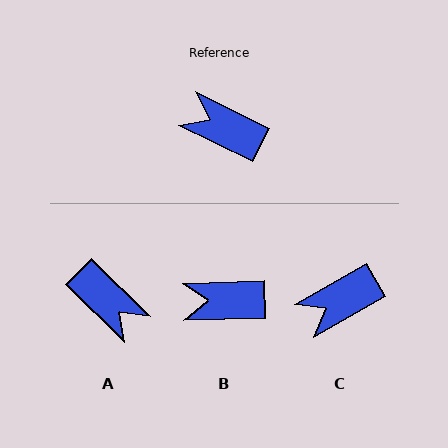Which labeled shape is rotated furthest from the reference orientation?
A, about 161 degrees away.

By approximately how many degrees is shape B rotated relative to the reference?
Approximately 28 degrees counter-clockwise.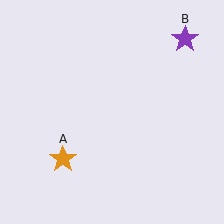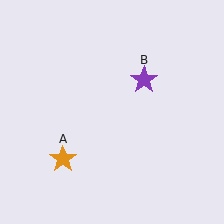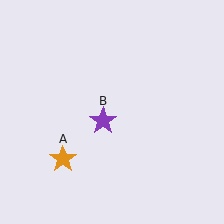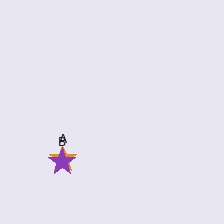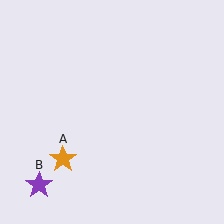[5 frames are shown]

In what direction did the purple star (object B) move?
The purple star (object B) moved down and to the left.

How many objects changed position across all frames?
1 object changed position: purple star (object B).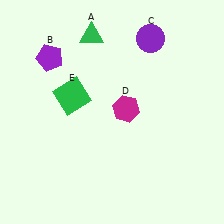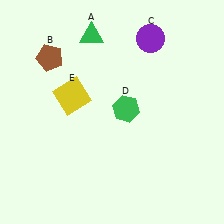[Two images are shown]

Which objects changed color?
B changed from purple to brown. D changed from magenta to green. E changed from green to yellow.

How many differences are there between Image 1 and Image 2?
There are 3 differences between the two images.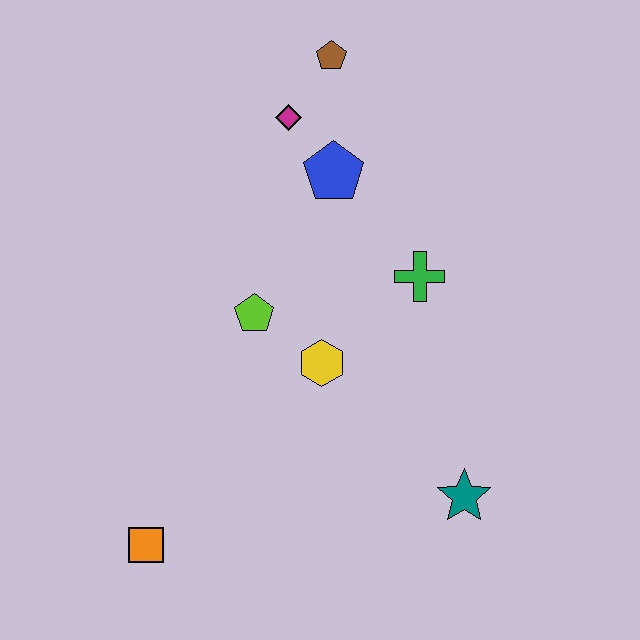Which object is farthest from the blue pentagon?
The orange square is farthest from the blue pentagon.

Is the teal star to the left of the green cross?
No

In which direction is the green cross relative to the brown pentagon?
The green cross is below the brown pentagon.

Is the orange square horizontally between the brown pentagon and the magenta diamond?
No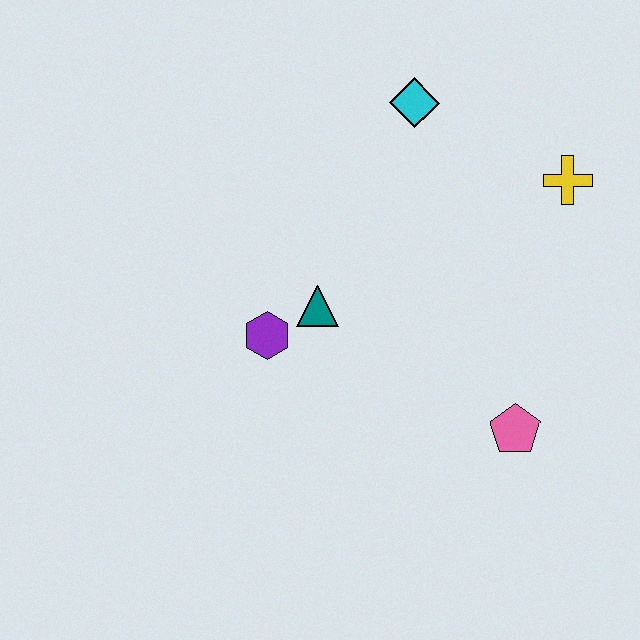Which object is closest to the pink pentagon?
The teal triangle is closest to the pink pentagon.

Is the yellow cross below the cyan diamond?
Yes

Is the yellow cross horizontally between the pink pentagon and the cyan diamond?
No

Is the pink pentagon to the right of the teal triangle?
Yes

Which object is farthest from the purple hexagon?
The yellow cross is farthest from the purple hexagon.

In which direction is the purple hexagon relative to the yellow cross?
The purple hexagon is to the left of the yellow cross.